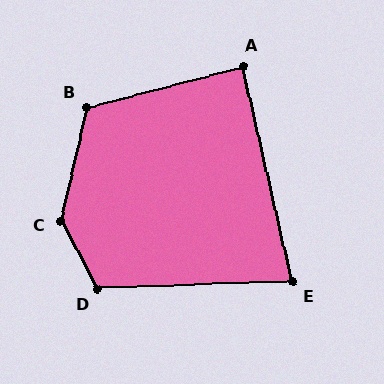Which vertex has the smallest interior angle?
E, at approximately 79 degrees.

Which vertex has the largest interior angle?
C, at approximately 138 degrees.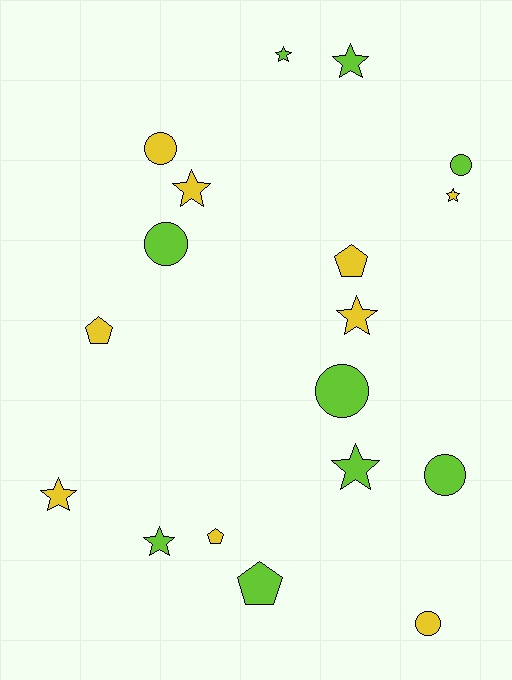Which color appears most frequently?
Lime, with 9 objects.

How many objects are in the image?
There are 18 objects.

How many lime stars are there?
There are 4 lime stars.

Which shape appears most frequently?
Star, with 8 objects.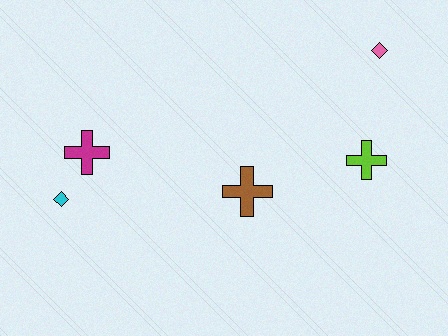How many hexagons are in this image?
There are no hexagons.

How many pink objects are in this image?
There is 1 pink object.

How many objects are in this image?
There are 5 objects.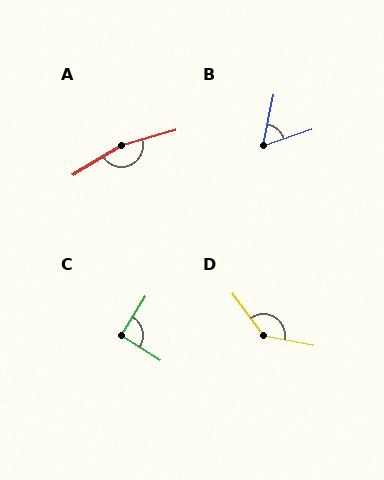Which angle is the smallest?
B, at approximately 59 degrees.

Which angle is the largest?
A, at approximately 164 degrees.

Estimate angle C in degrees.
Approximately 91 degrees.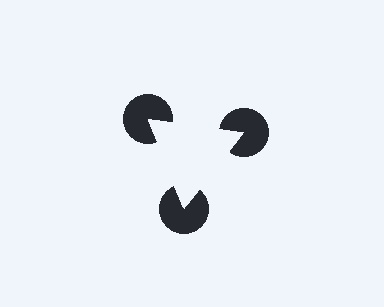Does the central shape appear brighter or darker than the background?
It typically appears slightly brighter than the background, even though no actual brightness change is drawn.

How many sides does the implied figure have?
3 sides.